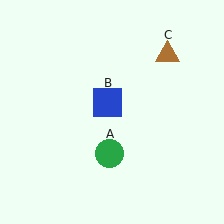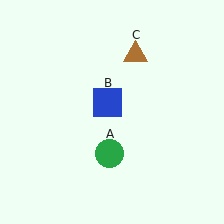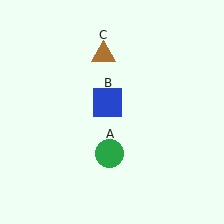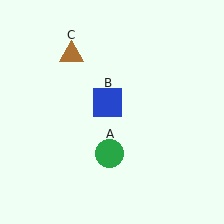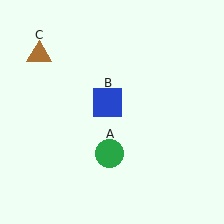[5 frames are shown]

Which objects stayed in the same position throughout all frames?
Green circle (object A) and blue square (object B) remained stationary.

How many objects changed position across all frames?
1 object changed position: brown triangle (object C).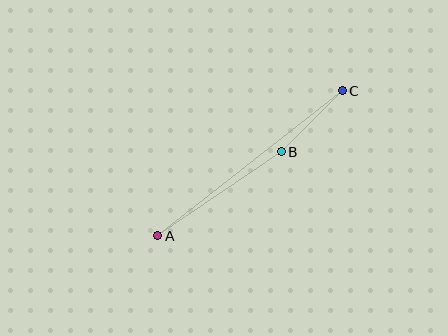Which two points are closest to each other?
Points B and C are closest to each other.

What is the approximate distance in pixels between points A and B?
The distance between A and B is approximately 150 pixels.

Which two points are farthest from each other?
Points A and C are farthest from each other.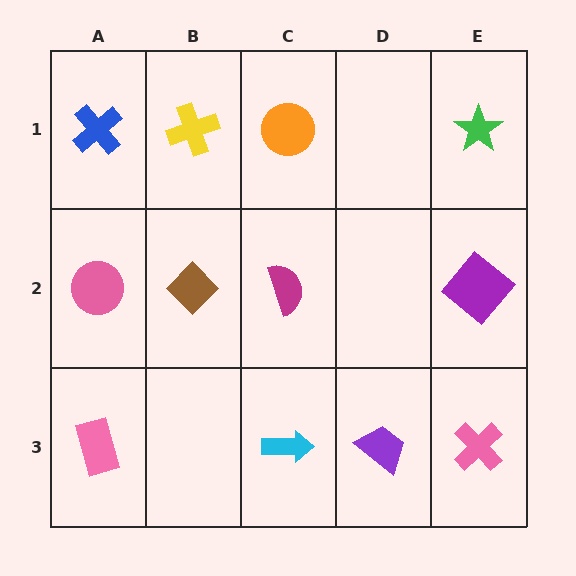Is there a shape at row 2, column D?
No, that cell is empty.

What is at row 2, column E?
A purple diamond.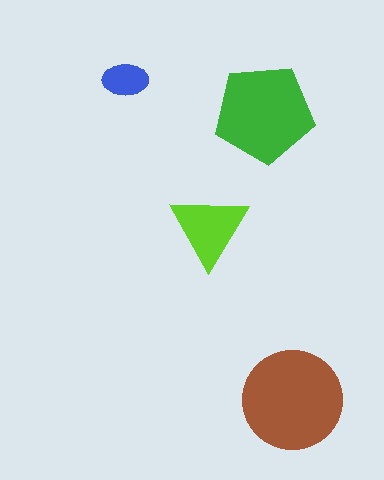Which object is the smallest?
The blue ellipse.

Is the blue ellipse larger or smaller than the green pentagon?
Smaller.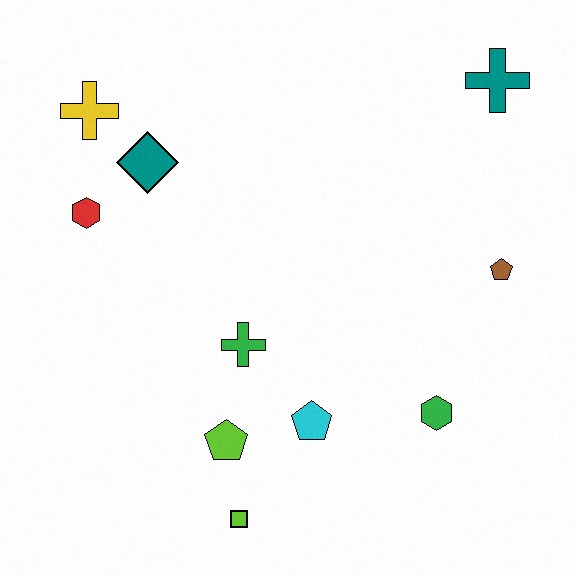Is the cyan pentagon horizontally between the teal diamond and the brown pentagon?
Yes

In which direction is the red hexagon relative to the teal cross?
The red hexagon is to the left of the teal cross.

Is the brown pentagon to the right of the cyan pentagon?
Yes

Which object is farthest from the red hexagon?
The teal cross is farthest from the red hexagon.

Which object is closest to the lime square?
The lime pentagon is closest to the lime square.